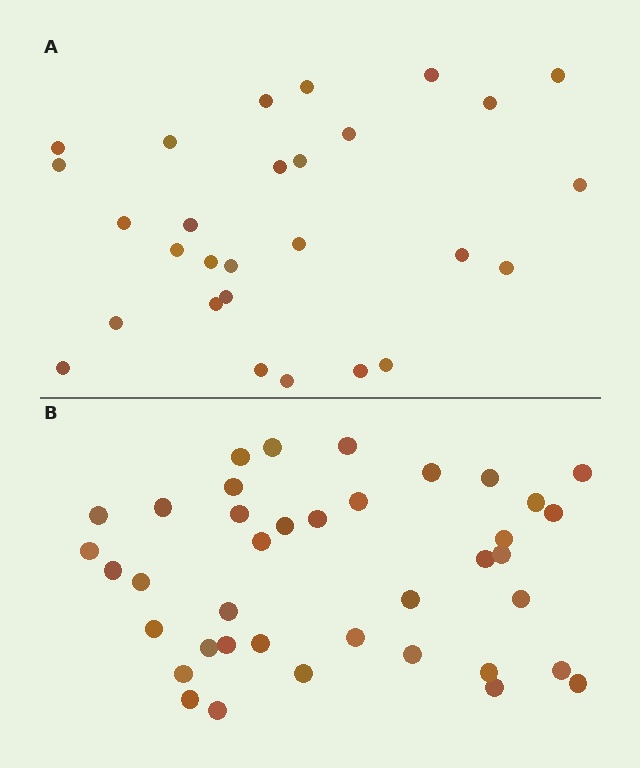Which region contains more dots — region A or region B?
Region B (the bottom region) has more dots.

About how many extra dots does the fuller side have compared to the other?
Region B has roughly 12 or so more dots than region A.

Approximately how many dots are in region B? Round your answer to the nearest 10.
About 40 dots. (The exact count is 39, which rounds to 40.)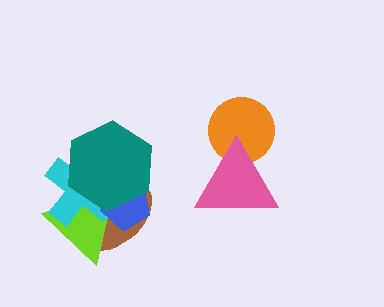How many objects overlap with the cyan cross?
4 objects overlap with the cyan cross.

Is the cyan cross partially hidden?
Yes, it is partially covered by another shape.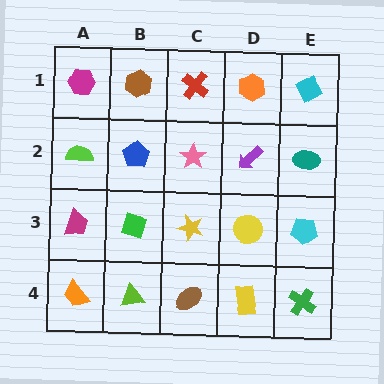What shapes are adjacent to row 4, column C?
A yellow star (row 3, column C), a lime triangle (row 4, column B), a yellow rectangle (row 4, column D).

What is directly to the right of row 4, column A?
A lime triangle.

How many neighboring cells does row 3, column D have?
4.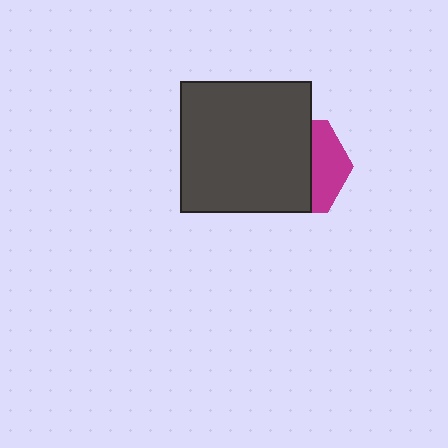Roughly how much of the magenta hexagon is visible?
A small part of it is visible (roughly 37%).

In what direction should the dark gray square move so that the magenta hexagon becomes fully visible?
The dark gray square should move left. That is the shortest direction to clear the overlap and leave the magenta hexagon fully visible.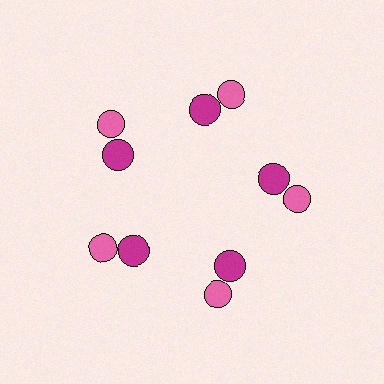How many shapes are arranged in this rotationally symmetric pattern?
There are 10 shapes, arranged in 5 groups of 2.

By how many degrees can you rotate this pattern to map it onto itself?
The pattern maps onto itself every 72 degrees of rotation.